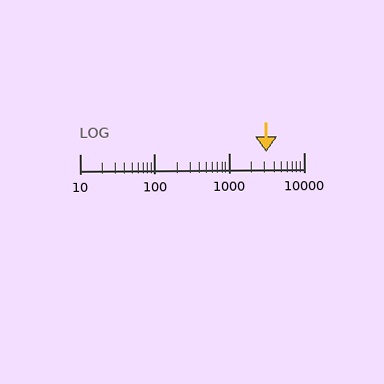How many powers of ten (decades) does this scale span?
The scale spans 3 decades, from 10 to 10000.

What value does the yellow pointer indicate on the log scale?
The pointer indicates approximately 3100.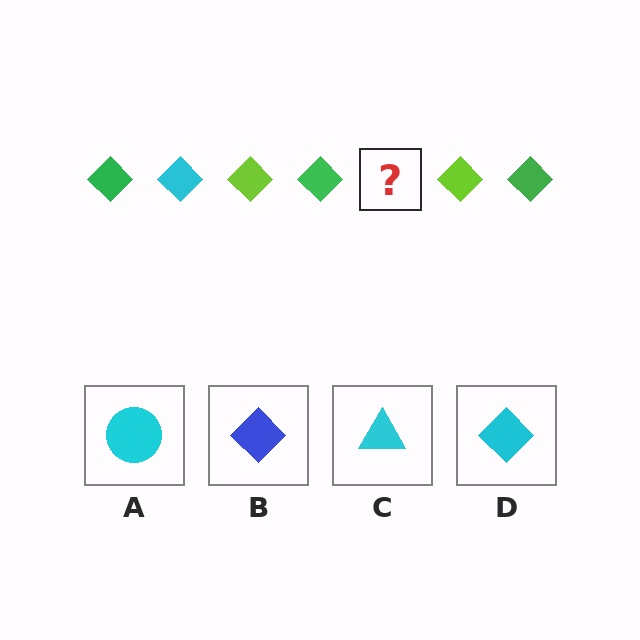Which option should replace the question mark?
Option D.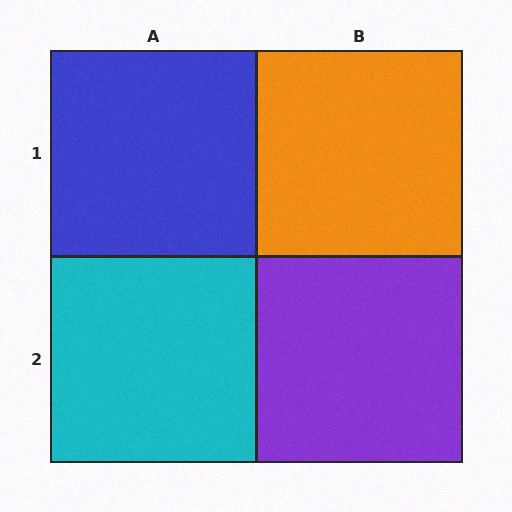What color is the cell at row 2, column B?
Purple.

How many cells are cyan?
1 cell is cyan.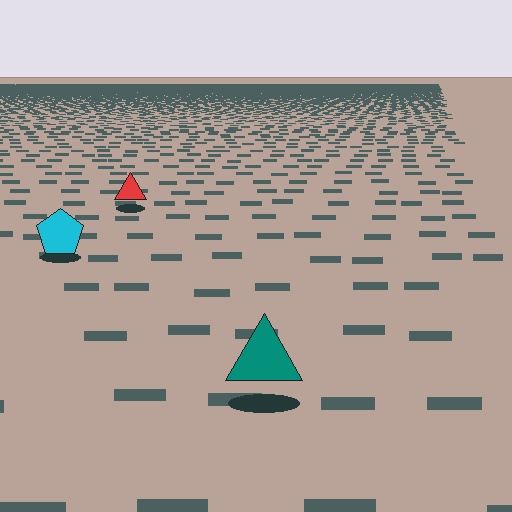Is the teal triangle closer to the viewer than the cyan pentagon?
Yes. The teal triangle is closer — you can tell from the texture gradient: the ground texture is coarser near it.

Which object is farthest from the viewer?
The red triangle is farthest from the viewer. It appears smaller and the ground texture around it is denser.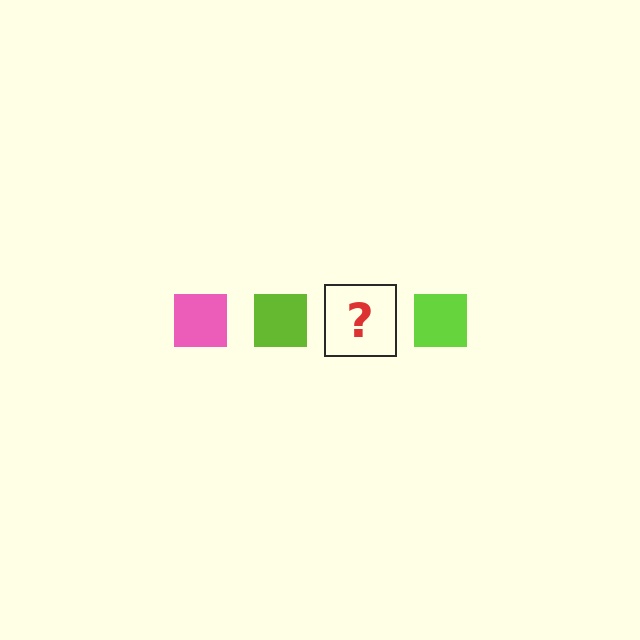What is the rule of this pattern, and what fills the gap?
The rule is that the pattern cycles through pink, lime squares. The gap should be filled with a pink square.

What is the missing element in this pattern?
The missing element is a pink square.